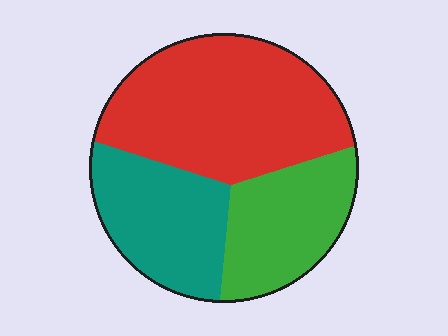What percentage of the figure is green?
Green takes up about one quarter (1/4) of the figure.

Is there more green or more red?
Red.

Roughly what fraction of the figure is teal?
Teal takes up about one quarter (1/4) of the figure.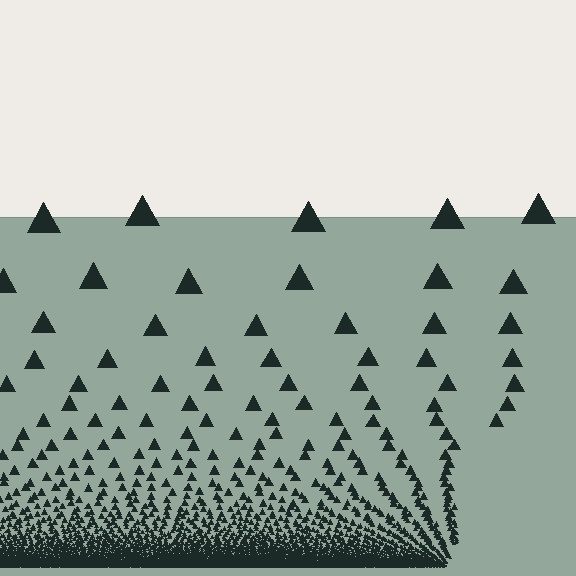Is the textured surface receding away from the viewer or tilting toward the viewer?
The surface appears to tilt toward the viewer. Texture elements get larger and sparser toward the top.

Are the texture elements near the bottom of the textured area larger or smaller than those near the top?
Smaller. The gradient is inverted — elements near the bottom are smaller and denser.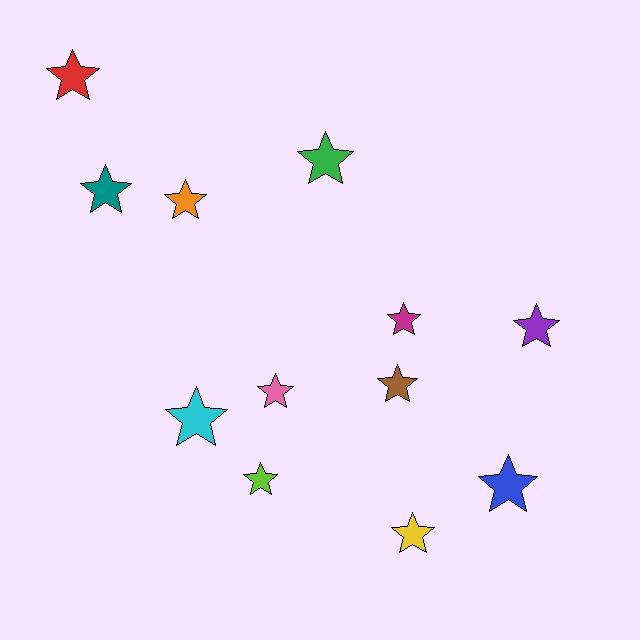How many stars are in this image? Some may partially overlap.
There are 12 stars.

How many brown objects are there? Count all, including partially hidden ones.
There is 1 brown object.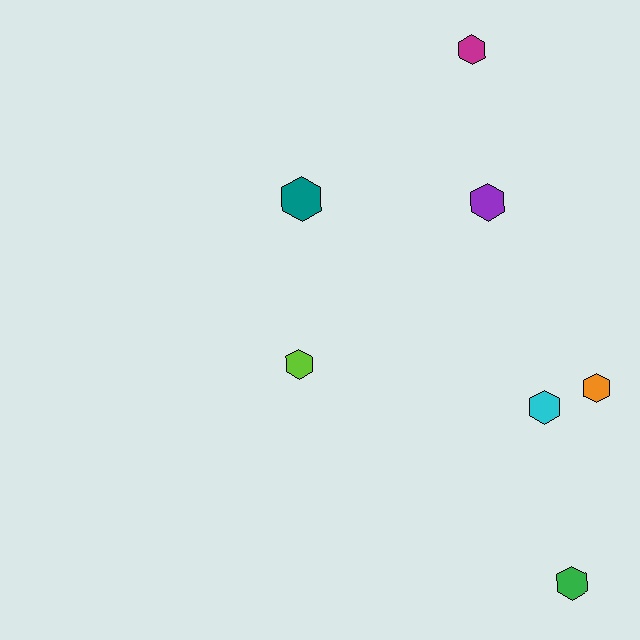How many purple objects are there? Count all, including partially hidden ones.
There is 1 purple object.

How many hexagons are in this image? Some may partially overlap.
There are 7 hexagons.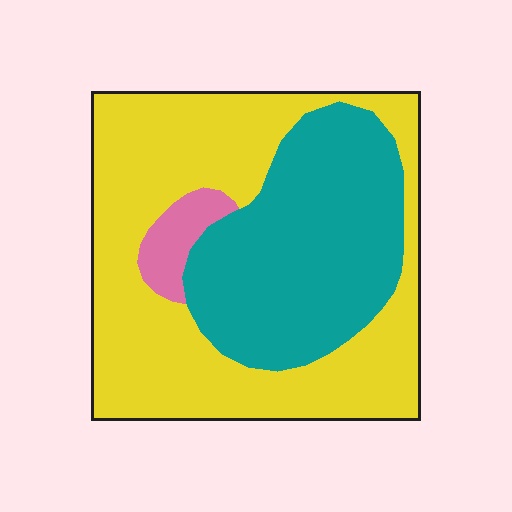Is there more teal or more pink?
Teal.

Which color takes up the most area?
Yellow, at roughly 55%.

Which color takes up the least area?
Pink, at roughly 5%.